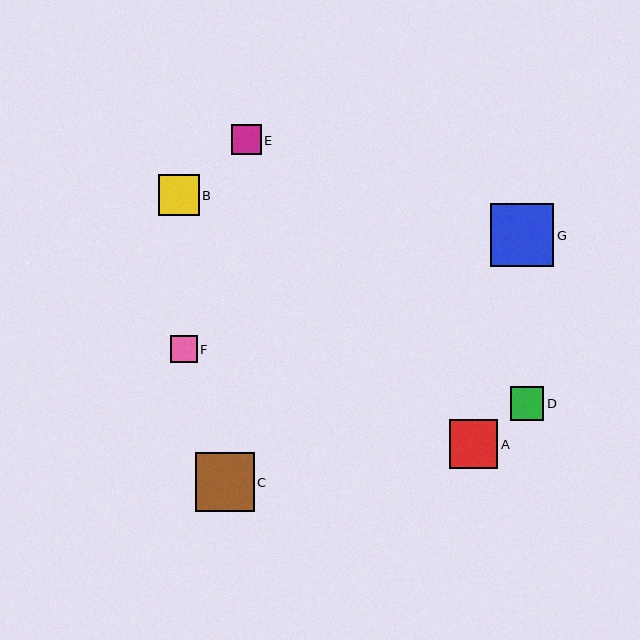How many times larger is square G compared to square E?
Square G is approximately 2.2 times the size of square E.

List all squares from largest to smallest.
From largest to smallest: G, C, A, B, D, E, F.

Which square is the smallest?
Square F is the smallest with a size of approximately 27 pixels.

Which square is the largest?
Square G is the largest with a size of approximately 63 pixels.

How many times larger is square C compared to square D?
Square C is approximately 1.7 times the size of square D.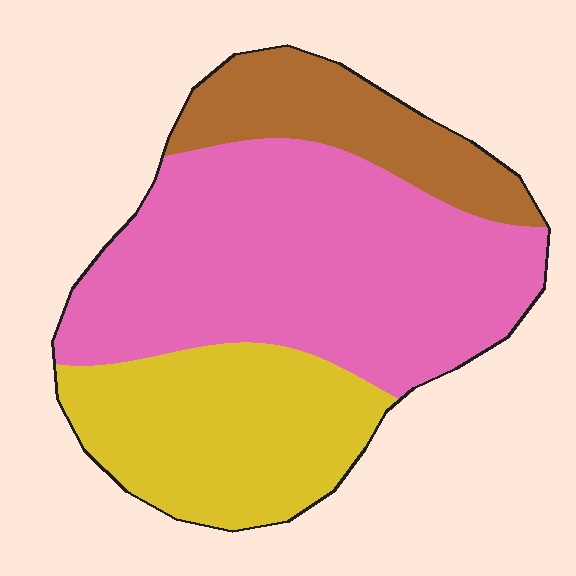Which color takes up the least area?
Brown, at roughly 20%.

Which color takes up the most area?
Pink, at roughly 55%.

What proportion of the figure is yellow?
Yellow covers around 30% of the figure.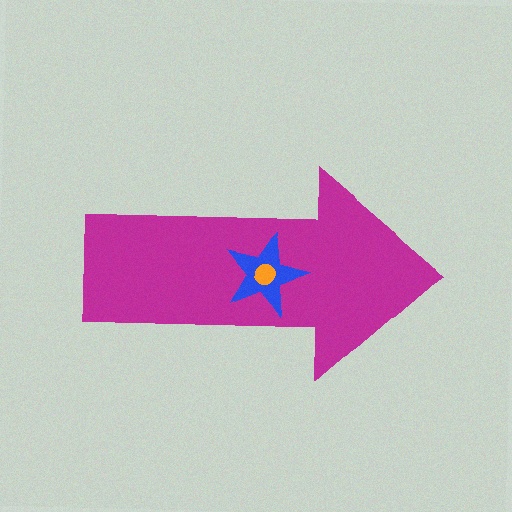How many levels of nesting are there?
3.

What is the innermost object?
The orange circle.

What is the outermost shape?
The magenta arrow.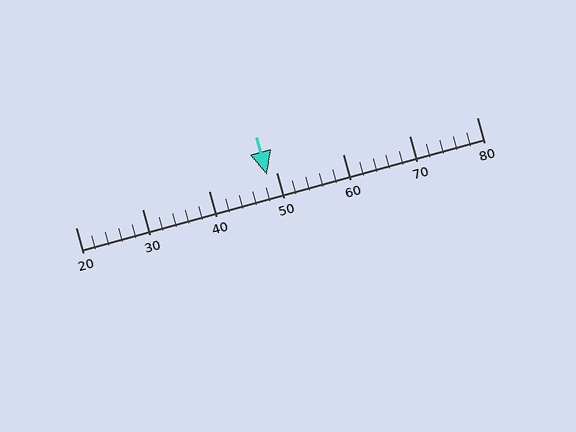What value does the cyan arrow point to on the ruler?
The cyan arrow points to approximately 49.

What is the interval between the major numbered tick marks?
The major tick marks are spaced 10 units apart.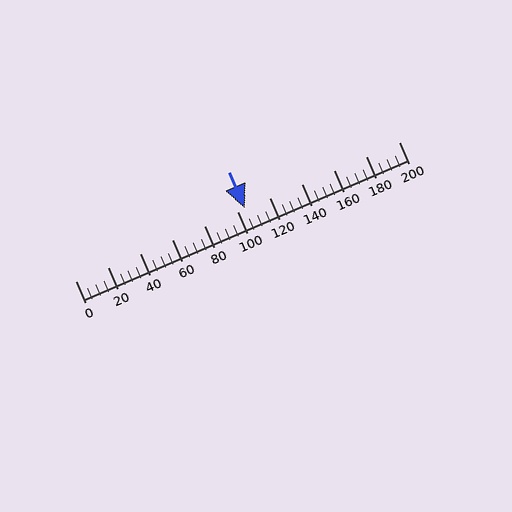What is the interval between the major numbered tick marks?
The major tick marks are spaced 20 units apart.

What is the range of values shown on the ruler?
The ruler shows values from 0 to 200.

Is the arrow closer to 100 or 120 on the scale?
The arrow is closer to 100.